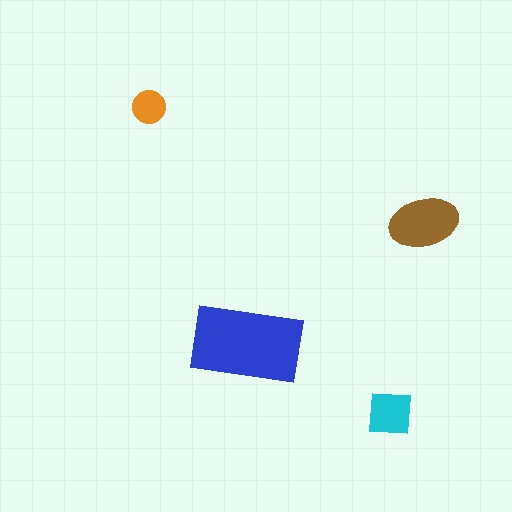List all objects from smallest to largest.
The orange circle, the cyan square, the brown ellipse, the blue rectangle.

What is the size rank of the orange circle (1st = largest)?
4th.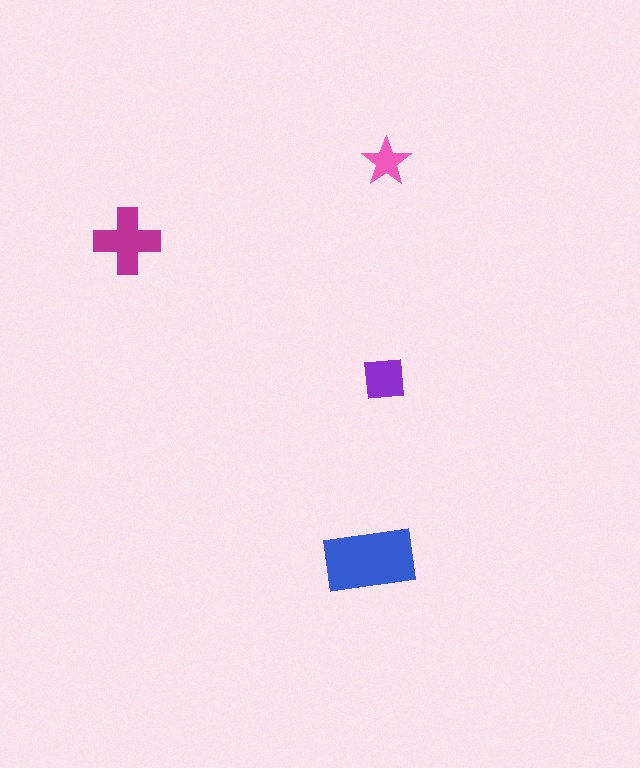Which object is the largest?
The blue rectangle.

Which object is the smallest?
The pink star.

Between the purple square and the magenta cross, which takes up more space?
The magenta cross.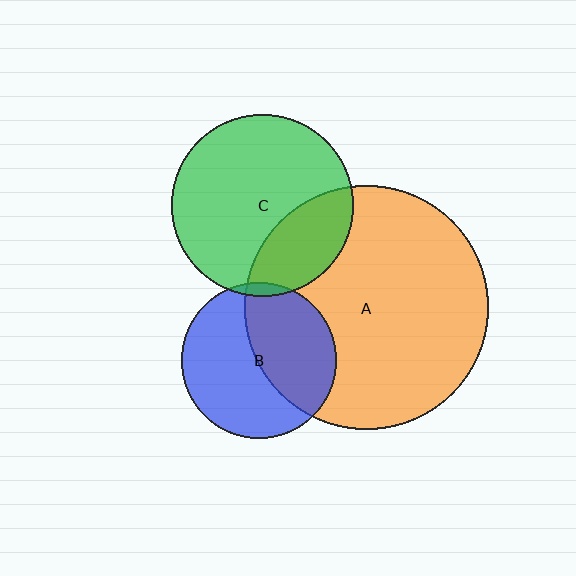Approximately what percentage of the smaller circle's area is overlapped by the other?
Approximately 30%.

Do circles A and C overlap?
Yes.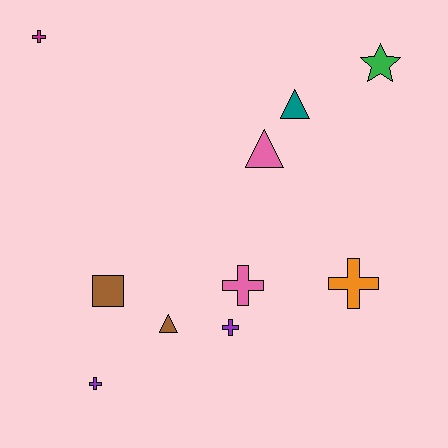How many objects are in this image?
There are 10 objects.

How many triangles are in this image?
There are 3 triangles.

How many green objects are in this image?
There is 1 green object.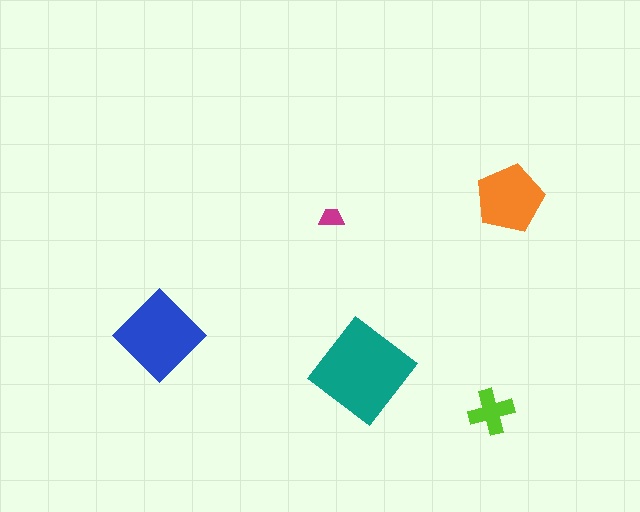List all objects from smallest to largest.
The magenta trapezoid, the lime cross, the orange pentagon, the blue diamond, the teal diamond.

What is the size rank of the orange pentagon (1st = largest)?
3rd.